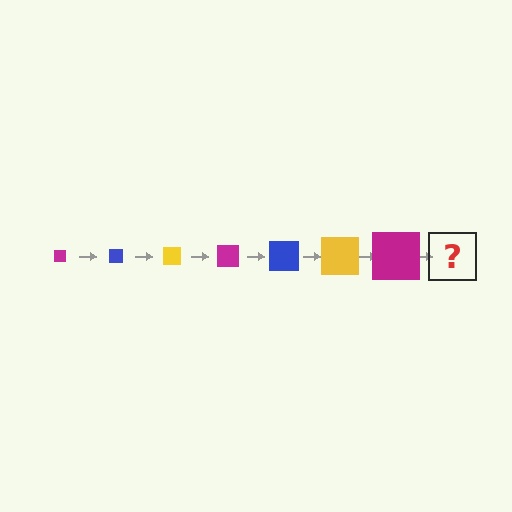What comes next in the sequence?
The next element should be a blue square, larger than the previous one.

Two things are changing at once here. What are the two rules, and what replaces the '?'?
The two rules are that the square grows larger each step and the color cycles through magenta, blue, and yellow. The '?' should be a blue square, larger than the previous one.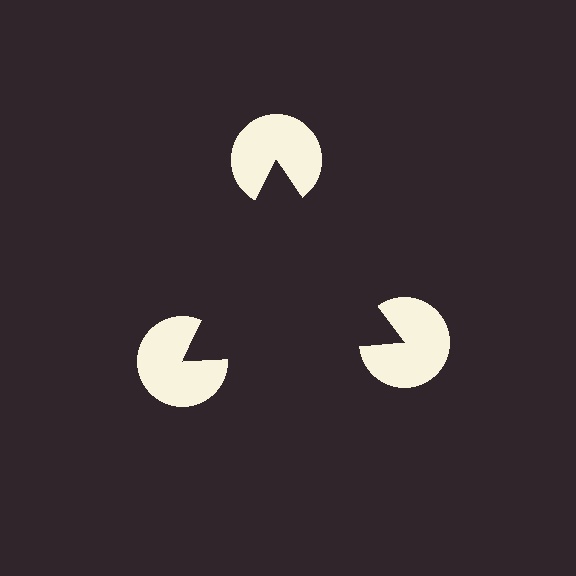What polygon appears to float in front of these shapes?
An illusory triangle — its edges are inferred from the aligned wedge cuts in the pac-man discs, not physically drawn.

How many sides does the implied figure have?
3 sides.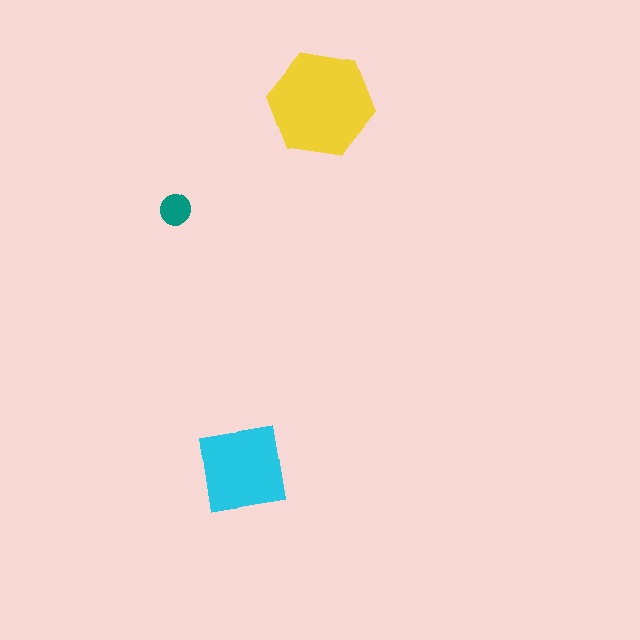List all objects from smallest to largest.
The teal circle, the cyan square, the yellow hexagon.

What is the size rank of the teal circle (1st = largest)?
3rd.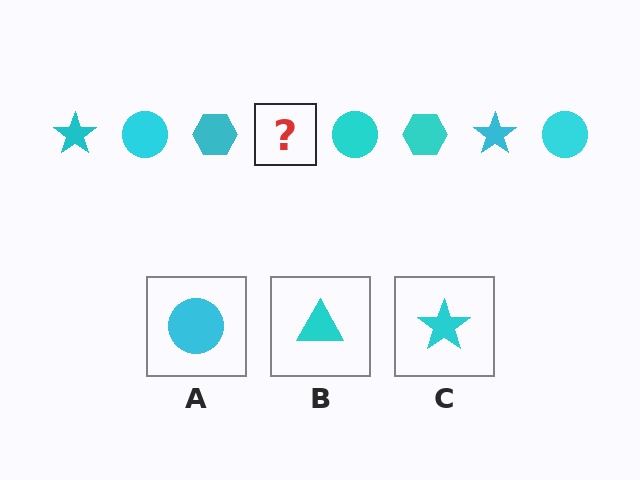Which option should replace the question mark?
Option C.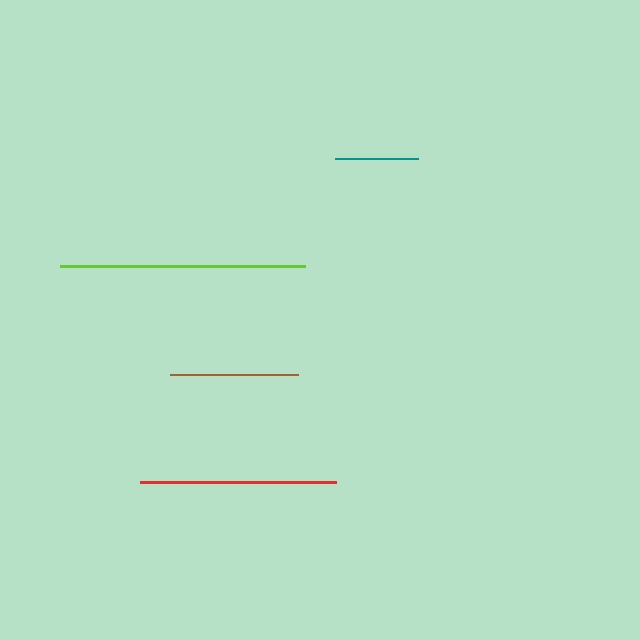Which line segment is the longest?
The lime line is the longest at approximately 245 pixels.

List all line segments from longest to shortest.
From longest to shortest: lime, red, brown, teal.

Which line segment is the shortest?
The teal line is the shortest at approximately 83 pixels.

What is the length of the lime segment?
The lime segment is approximately 245 pixels long.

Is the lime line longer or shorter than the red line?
The lime line is longer than the red line.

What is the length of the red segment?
The red segment is approximately 196 pixels long.